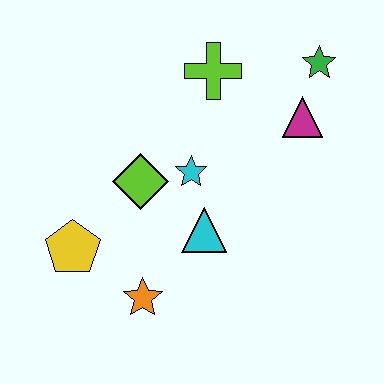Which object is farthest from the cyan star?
The green star is farthest from the cyan star.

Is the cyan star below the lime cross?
Yes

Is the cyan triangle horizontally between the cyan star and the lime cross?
Yes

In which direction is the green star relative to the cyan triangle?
The green star is above the cyan triangle.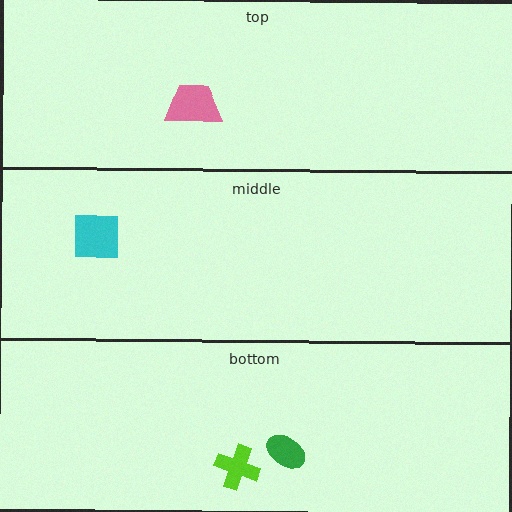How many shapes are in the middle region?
1.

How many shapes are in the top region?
1.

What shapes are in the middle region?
The cyan square.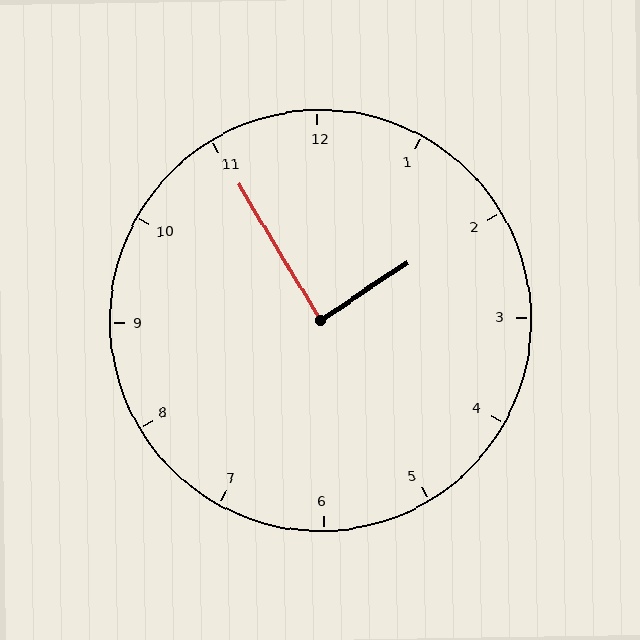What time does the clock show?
1:55.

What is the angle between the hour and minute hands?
Approximately 88 degrees.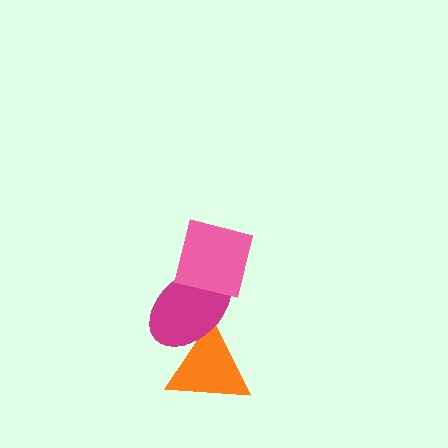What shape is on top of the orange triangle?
The magenta ellipse is on top of the orange triangle.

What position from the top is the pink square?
The pink square is 1st from the top.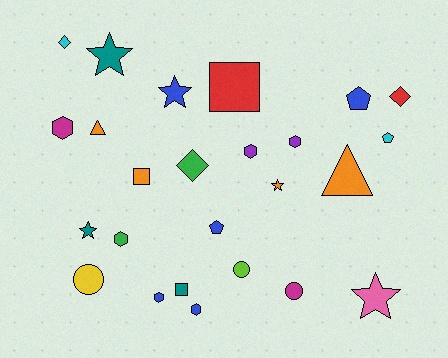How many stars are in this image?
There are 5 stars.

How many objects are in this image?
There are 25 objects.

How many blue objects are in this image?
There are 5 blue objects.